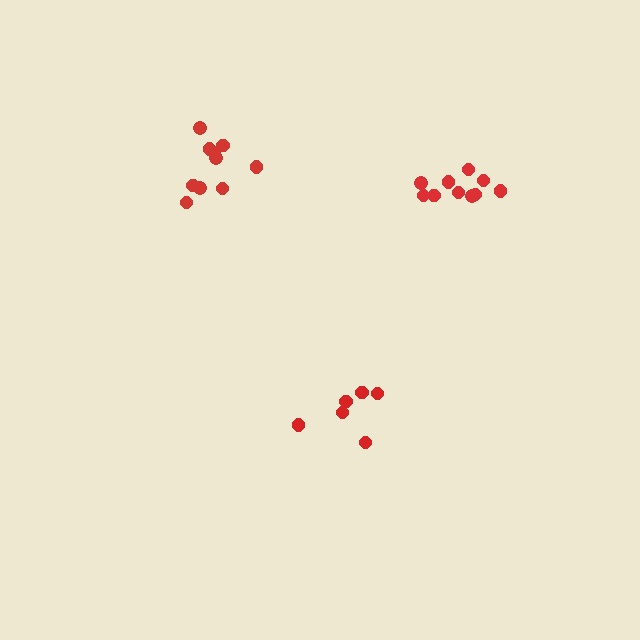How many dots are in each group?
Group 1: 10 dots, Group 2: 6 dots, Group 3: 10 dots (26 total).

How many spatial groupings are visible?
There are 3 spatial groupings.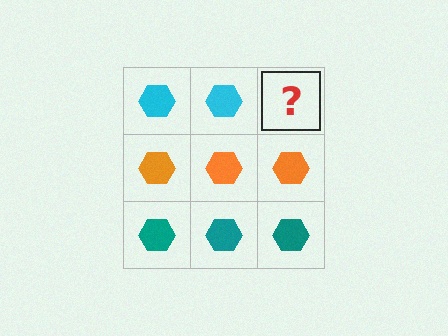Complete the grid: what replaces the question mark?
The question mark should be replaced with a cyan hexagon.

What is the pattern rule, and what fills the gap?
The rule is that each row has a consistent color. The gap should be filled with a cyan hexagon.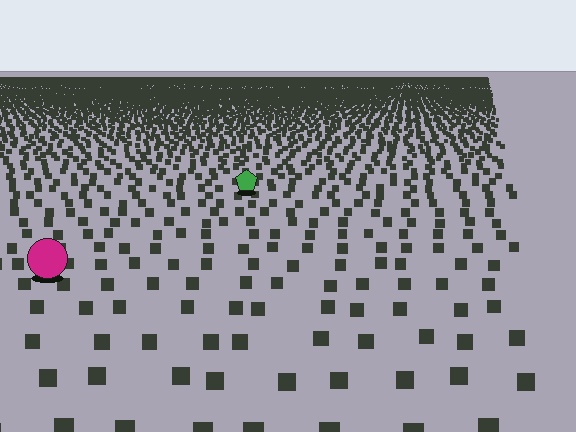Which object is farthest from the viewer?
The green pentagon is farthest from the viewer. It appears smaller and the ground texture around it is denser.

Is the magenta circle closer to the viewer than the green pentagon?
Yes. The magenta circle is closer — you can tell from the texture gradient: the ground texture is coarser near it.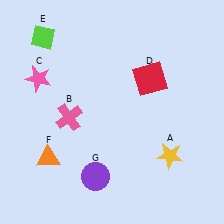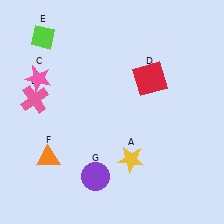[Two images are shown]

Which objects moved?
The objects that moved are: the yellow star (A), the pink cross (B).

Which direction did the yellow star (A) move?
The yellow star (A) moved left.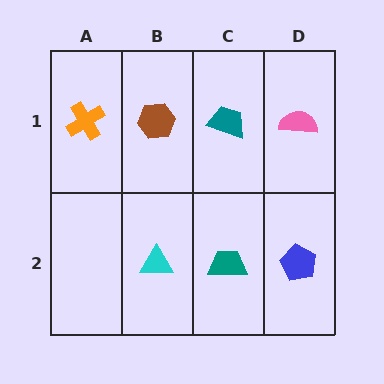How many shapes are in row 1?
4 shapes.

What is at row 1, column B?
A brown hexagon.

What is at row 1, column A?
An orange cross.